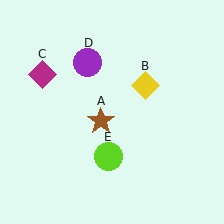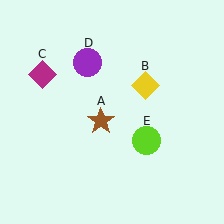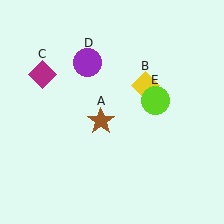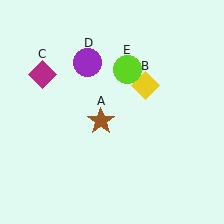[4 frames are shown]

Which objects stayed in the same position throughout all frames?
Brown star (object A) and yellow diamond (object B) and magenta diamond (object C) and purple circle (object D) remained stationary.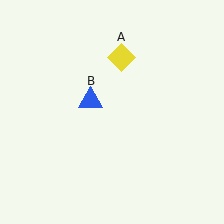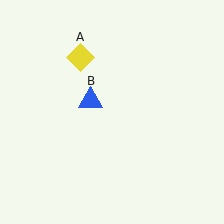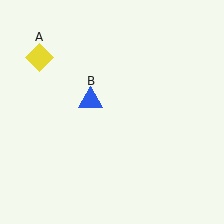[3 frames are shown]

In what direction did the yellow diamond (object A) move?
The yellow diamond (object A) moved left.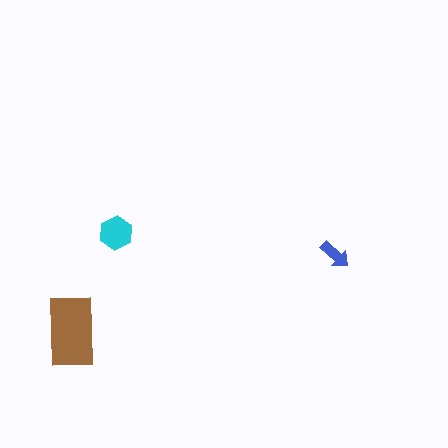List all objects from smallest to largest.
The blue arrow, the cyan hexagon, the brown rectangle.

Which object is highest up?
The cyan hexagon is topmost.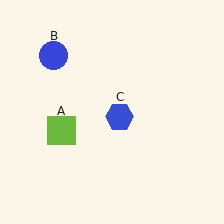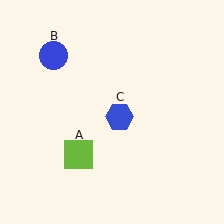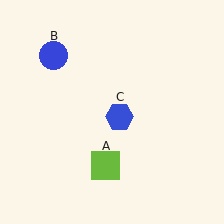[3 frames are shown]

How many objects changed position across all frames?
1 object changed position: lime square (object A).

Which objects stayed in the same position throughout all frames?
Blue circle (object B) and blue hexagon (object C) remained stationary.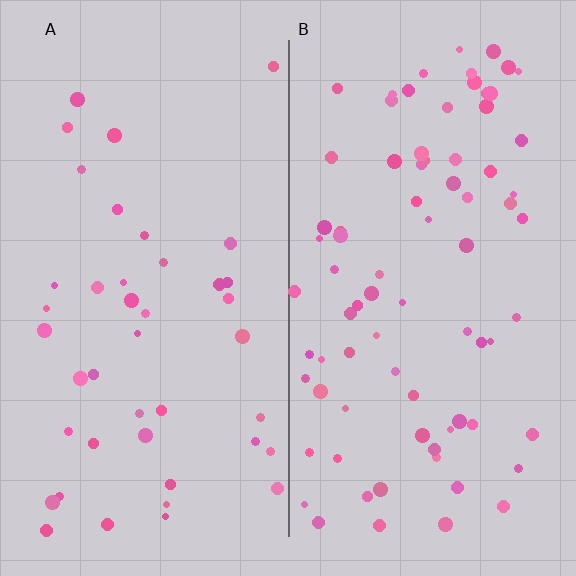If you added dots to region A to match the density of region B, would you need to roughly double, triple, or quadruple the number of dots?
Approximately double.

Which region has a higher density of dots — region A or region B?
B (the right).